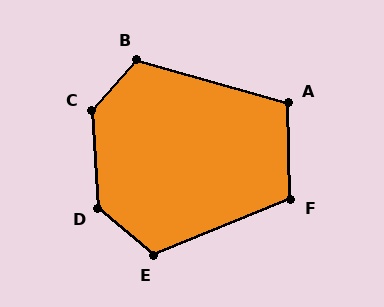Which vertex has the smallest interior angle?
A, at approximately 107 degrees.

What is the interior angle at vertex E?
Approximately 118 degrees (obtuse).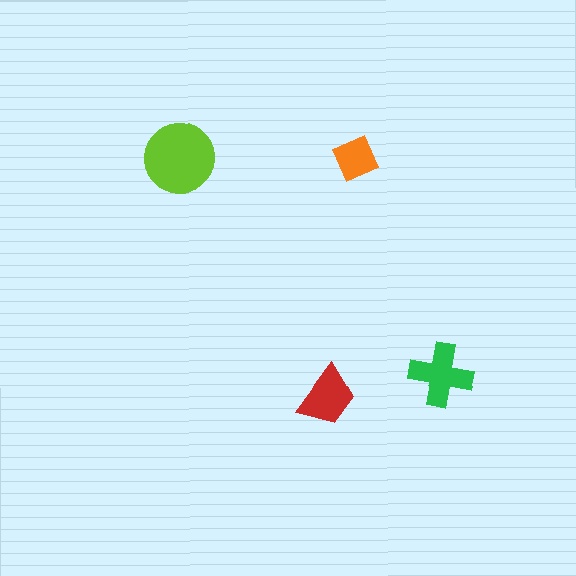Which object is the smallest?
The orange square.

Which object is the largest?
The lime circle.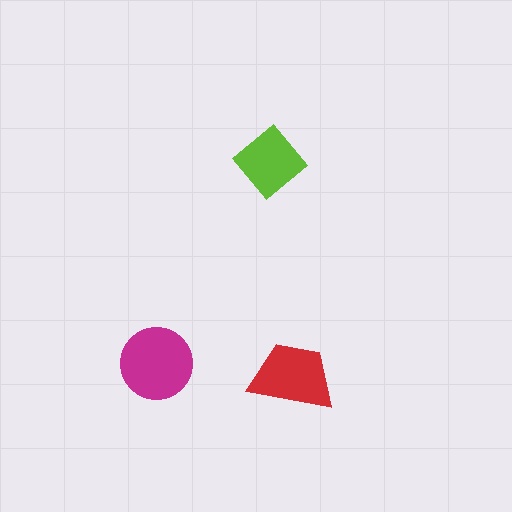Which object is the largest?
The magenta circle.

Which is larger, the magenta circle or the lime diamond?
The magenta circle.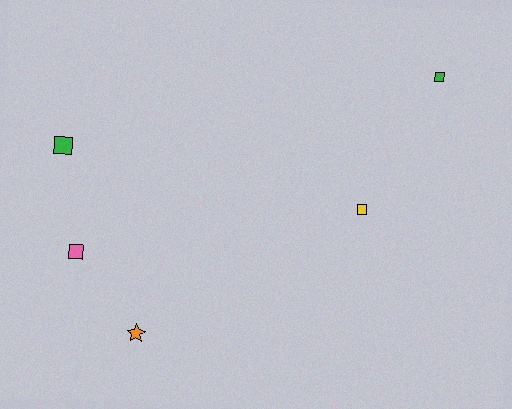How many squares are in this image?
There are 4 squares.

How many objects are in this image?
There are 5 objects.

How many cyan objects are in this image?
There are no cyan objects.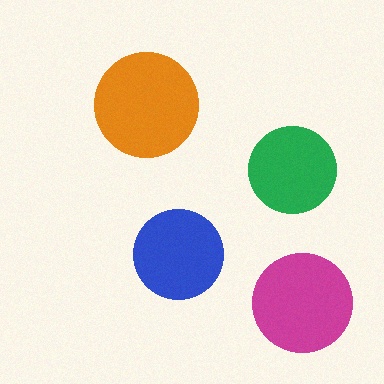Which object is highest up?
The orange circle is topmost.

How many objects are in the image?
There are 4 objects in the image.